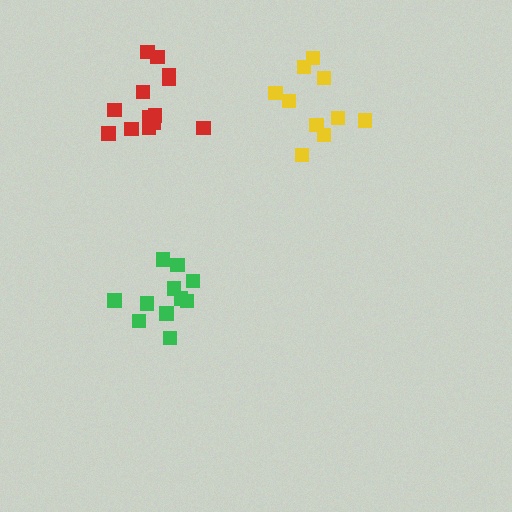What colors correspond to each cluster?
The clusters are colored: red, green, yellow.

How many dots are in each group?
Group 1: 13 dots, Group 2: 11 dots, Group 3: 10 dots (34 total).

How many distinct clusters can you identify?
There are 3 distinct clusters.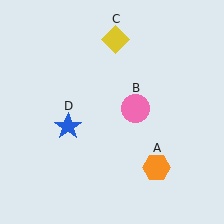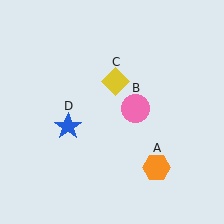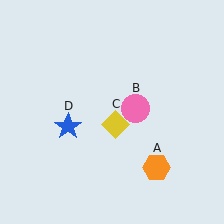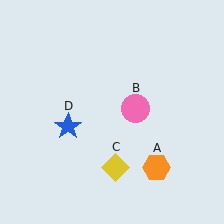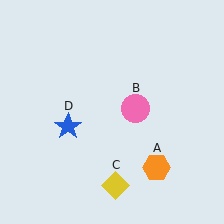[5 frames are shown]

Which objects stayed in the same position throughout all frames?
Orange hexagon (object A) and pink circle (object B) and blue star (object D) remained stationary.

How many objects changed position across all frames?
1 object changed position: yellow diamond (object C).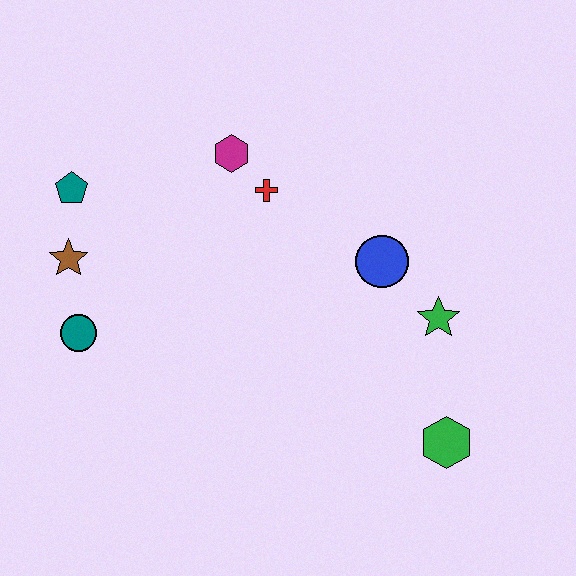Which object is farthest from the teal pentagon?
The green hexagon is farthest from the teal pentagon.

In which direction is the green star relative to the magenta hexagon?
The green star is to the right of the magenta hexagon.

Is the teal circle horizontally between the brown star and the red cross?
Yes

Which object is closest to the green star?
The blue circle is closest to the green star.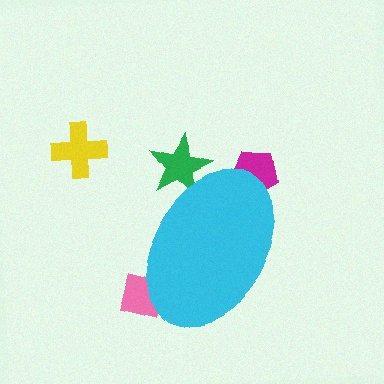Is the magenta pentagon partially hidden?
Yes, the magenta pentagon is partially hidden behind the cyan ellipse.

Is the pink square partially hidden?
Yes, the pink square is partially hidden behind the cyan ellipse.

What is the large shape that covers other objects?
A cyan ellipse.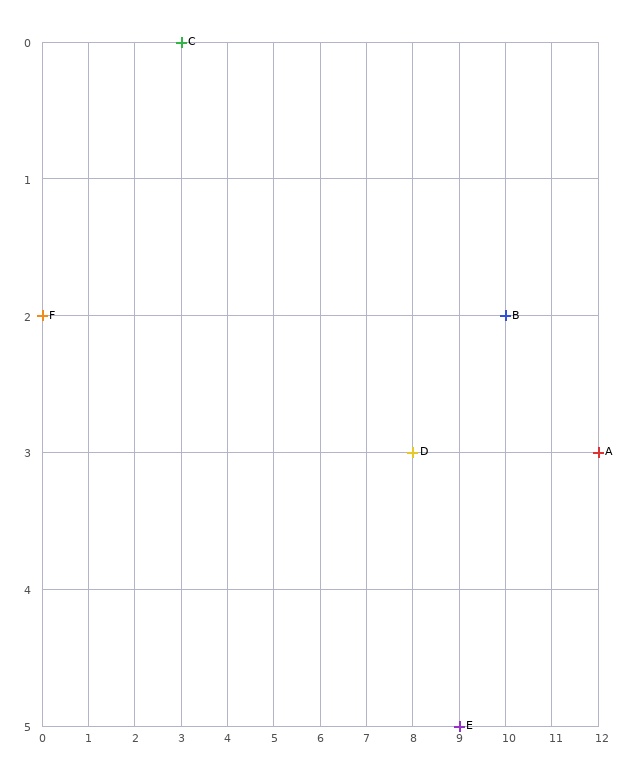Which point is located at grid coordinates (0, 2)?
Point F is at (0, 2).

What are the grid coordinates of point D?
Point D is at grid coordinates (8, 3).